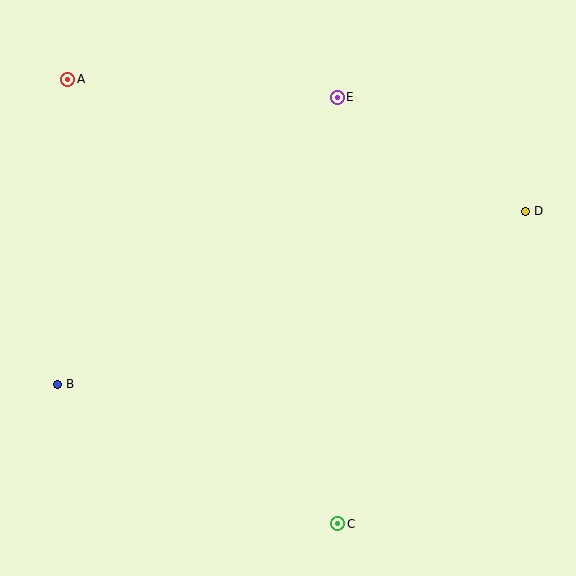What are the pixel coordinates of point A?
Point A is at (68, 79).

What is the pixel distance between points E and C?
The distance between E and C is 427 pixels.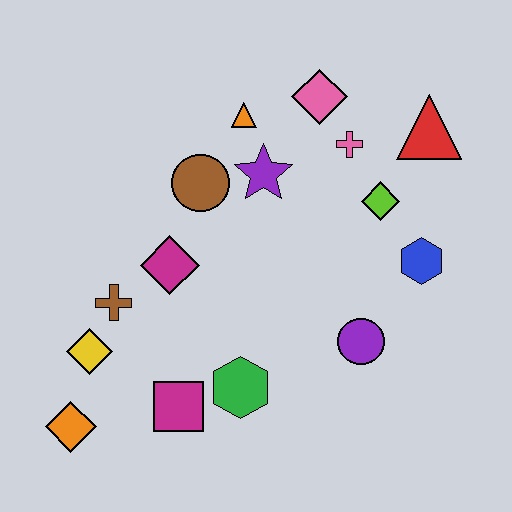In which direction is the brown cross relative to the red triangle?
The brown cross is to the left of the red triangle.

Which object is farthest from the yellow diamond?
The red triangle is farthest from the yellow diamond.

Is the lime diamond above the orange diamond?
Yes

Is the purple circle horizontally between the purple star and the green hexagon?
No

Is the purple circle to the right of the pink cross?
Yes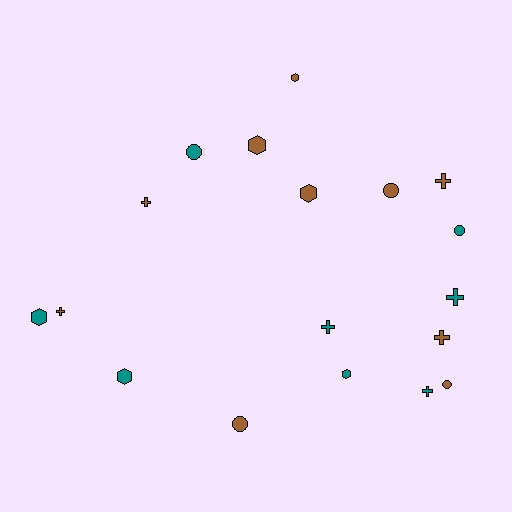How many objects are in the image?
There are 18 objects.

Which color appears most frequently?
Brown, with 10 objects.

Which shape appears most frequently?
Cross, with 7 objects.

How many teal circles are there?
There are 2 teal circles.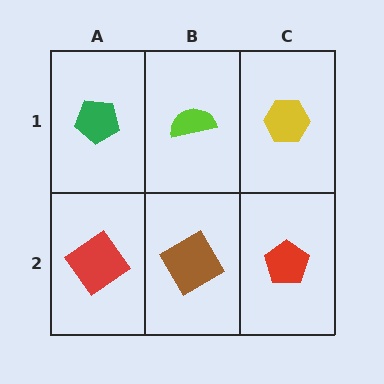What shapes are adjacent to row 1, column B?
A brown square (row 2, column B), a green pentagon (row 1, column A), a yellow hexagon (row 1, column C).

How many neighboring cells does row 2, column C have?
2.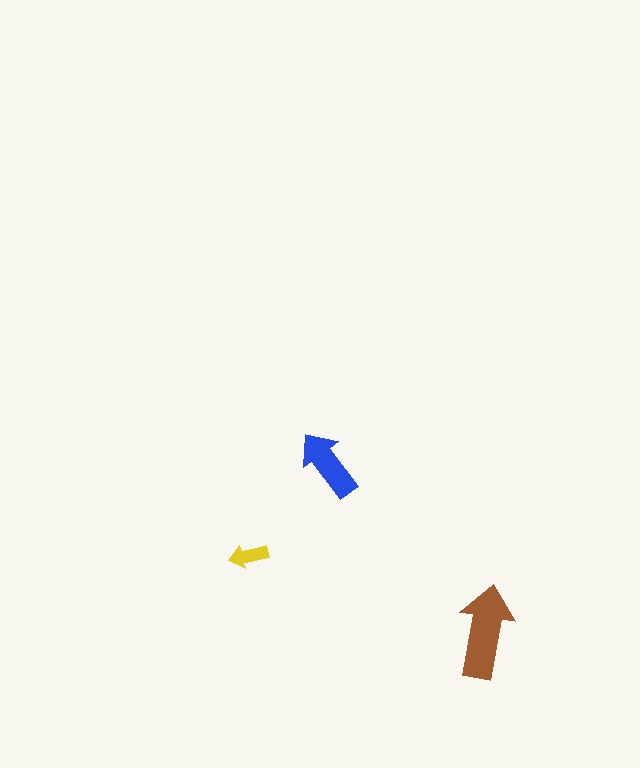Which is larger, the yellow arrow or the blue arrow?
The blue one.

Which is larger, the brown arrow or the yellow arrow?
The brown one.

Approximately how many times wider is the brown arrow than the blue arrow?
About 1.5 times wider.